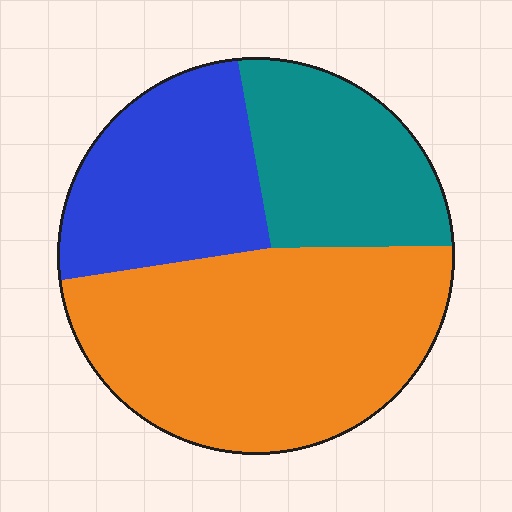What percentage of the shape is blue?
Blue covers roughly 25% of the shape.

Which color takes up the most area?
Orange, at roughly 50%.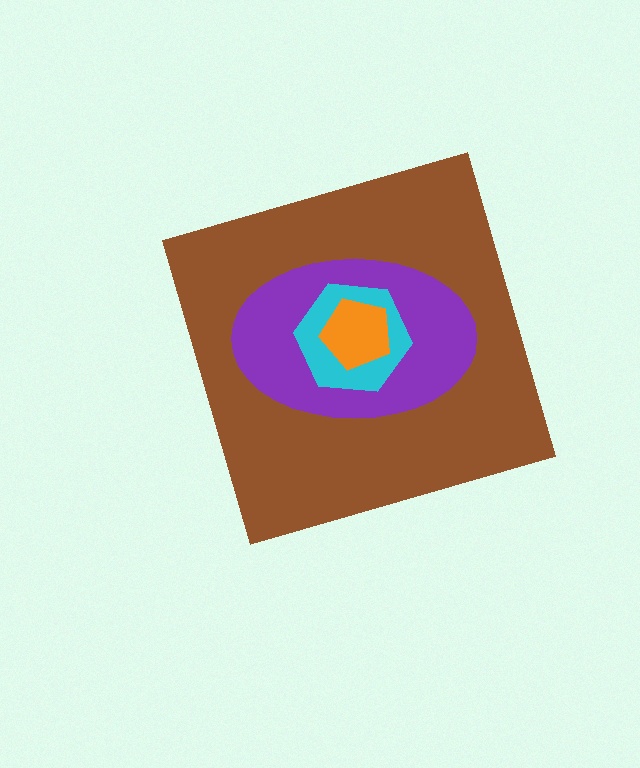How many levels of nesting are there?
4.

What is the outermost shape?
The brown diamond.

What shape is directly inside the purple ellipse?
The cyan hexagon.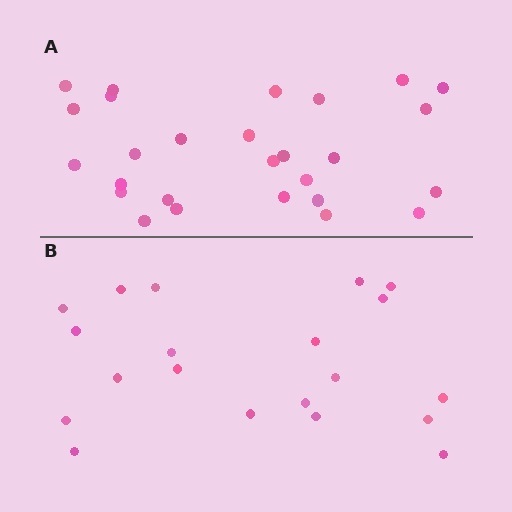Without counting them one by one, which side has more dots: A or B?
Region A (the top region) has more dots.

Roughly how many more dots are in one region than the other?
Region A has roughly 8 or so more dots than region B.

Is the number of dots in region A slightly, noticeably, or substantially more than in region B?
Region A has noticeably more, but not dramatically so. The ratio is roughly 1.4 to 1.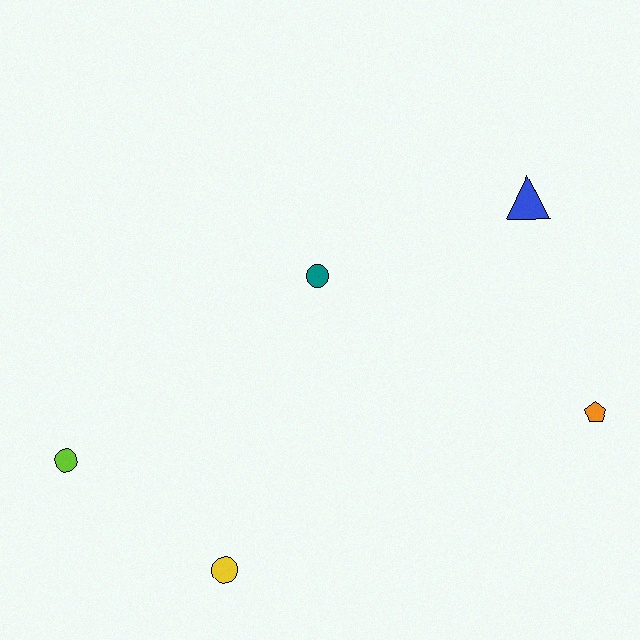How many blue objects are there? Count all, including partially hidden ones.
There is 1 blue object.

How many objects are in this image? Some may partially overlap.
There are 5 objects.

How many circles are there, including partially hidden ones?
There are 3 circles.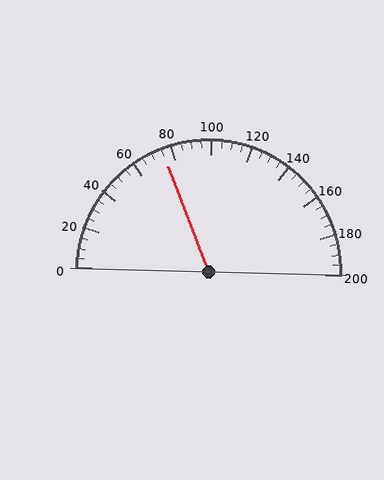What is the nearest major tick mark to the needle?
The nearest major tick mark is 80.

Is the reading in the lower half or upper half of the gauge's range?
The reading is in the lower half of the range (0 to 200).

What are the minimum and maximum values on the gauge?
The gauge ranges from 0 to 200.